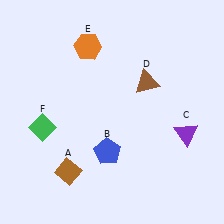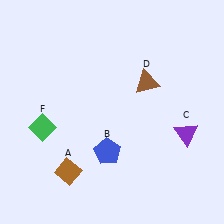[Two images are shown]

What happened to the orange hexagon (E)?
The orange hexagon (E) was removed in Image 2. It was in the top-left area of Image 1.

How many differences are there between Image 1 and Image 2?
There is 1 difference between the two images.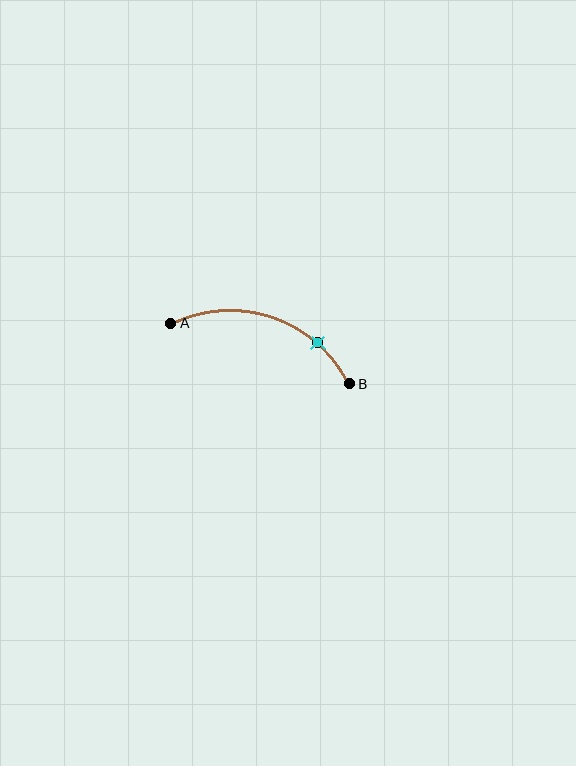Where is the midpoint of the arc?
The arc midpoint is the point on the curve farthest from the straight line joining A and B. It sits above that line.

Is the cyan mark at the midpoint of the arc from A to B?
No. The cyan mark lies on the arc but is closer to endpoint B. The arc midpoint would be at the point on the curve equidistant along the arc from both A and B.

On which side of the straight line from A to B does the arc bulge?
The arc bulges above the straight line connecting A and B.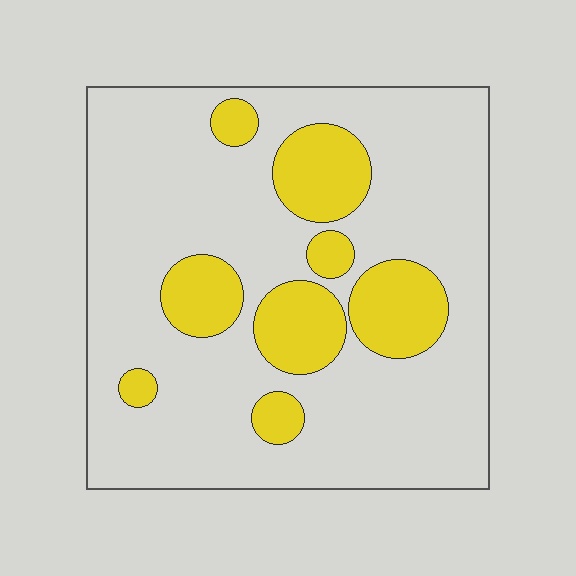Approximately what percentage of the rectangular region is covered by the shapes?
Approximately 20%.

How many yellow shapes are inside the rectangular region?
8.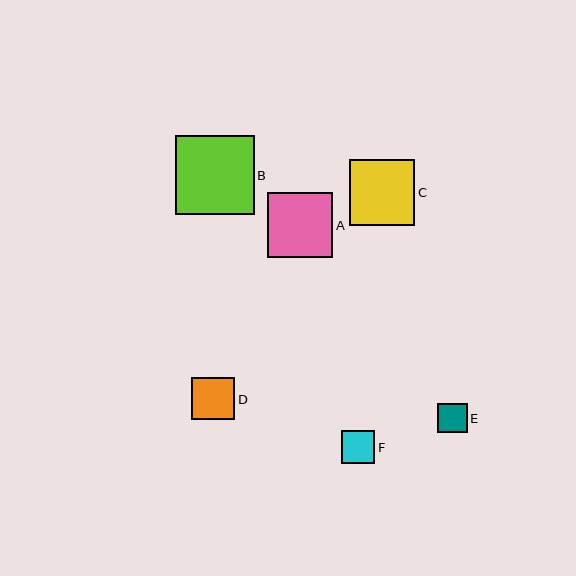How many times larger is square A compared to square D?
Square A is approximately 1.5 times the size of square D.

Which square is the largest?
Square B is the largest with a size of approximately 79 pixels.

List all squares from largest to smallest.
From largest to smallest: B, C, A, D, F, E.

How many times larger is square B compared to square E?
Square B is approximately 2.7 times the size of square E.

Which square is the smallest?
Square E is the smallest with a size of approximately 29 pixels.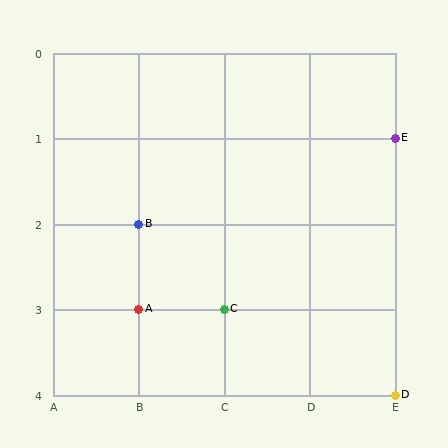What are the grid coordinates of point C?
Point C is at grid coordinates (C, 3).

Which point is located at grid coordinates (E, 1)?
Point E is at (E, 1).